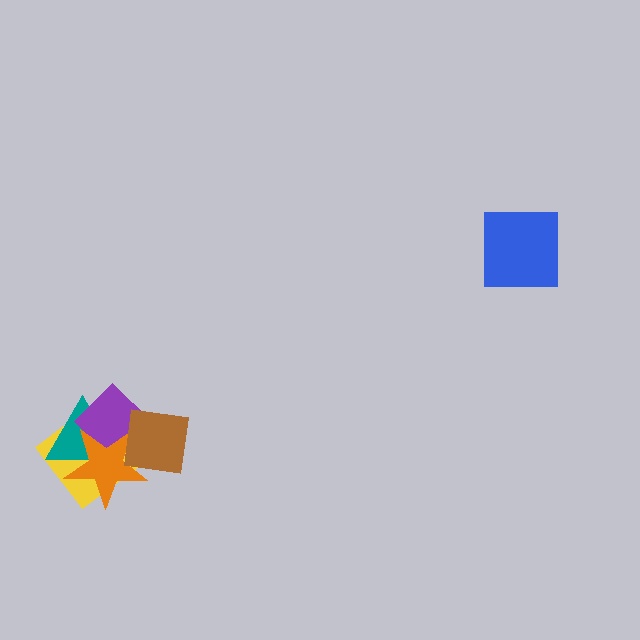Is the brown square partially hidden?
No, no other shape covers it.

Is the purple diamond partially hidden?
Yes, it is partially covered by another shape.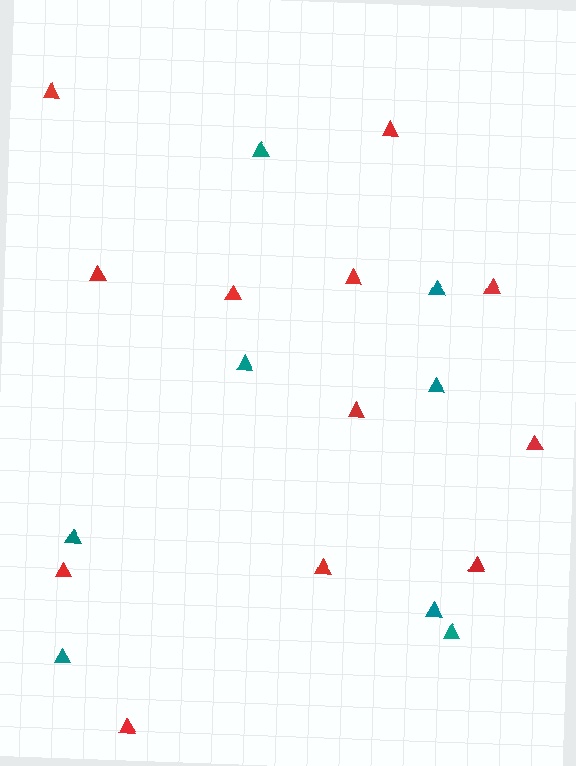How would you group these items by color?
There are 2 groups: one group of red triangles (12) and one group of teal triangles (8).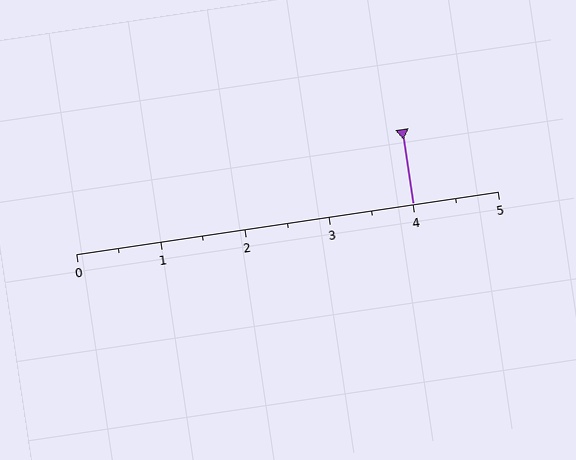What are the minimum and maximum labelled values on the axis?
The axis runs from 0 to 5.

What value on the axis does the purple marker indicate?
The marker indicates approximately 4.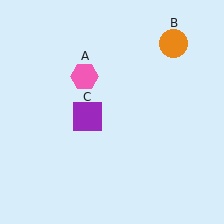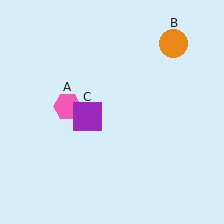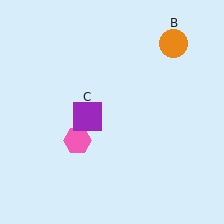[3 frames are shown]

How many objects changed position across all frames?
1 object changed position: pink hexagon (object A).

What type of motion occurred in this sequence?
The pink hexagon (object A) rotated counterclockwise around the center of the scene.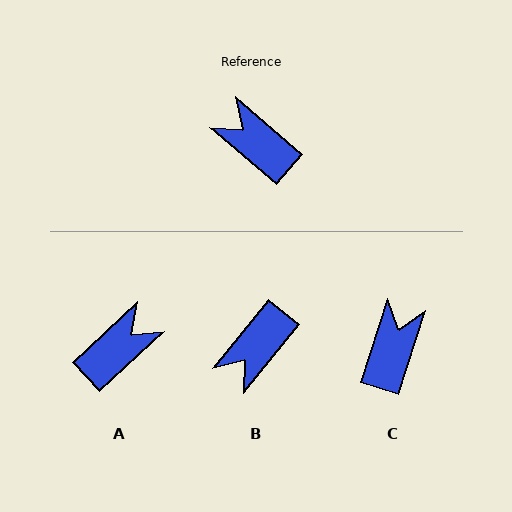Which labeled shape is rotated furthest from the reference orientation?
A, about 97 degrees away.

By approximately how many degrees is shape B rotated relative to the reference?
Approximately 92 degrees counter-clockwise.